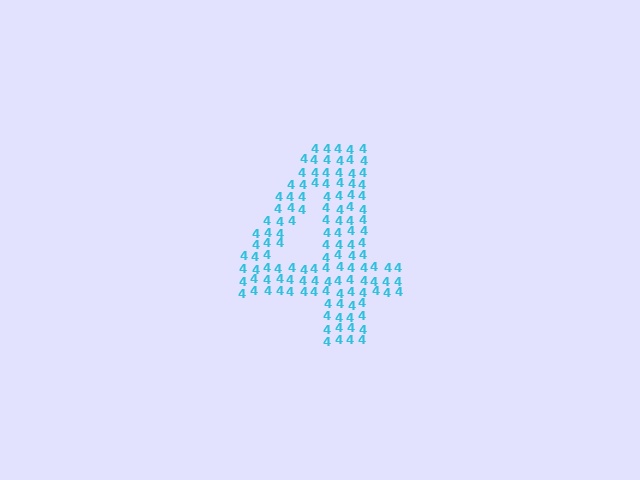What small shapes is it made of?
It is made of small digit 4's.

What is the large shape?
The large shape is the digit 4.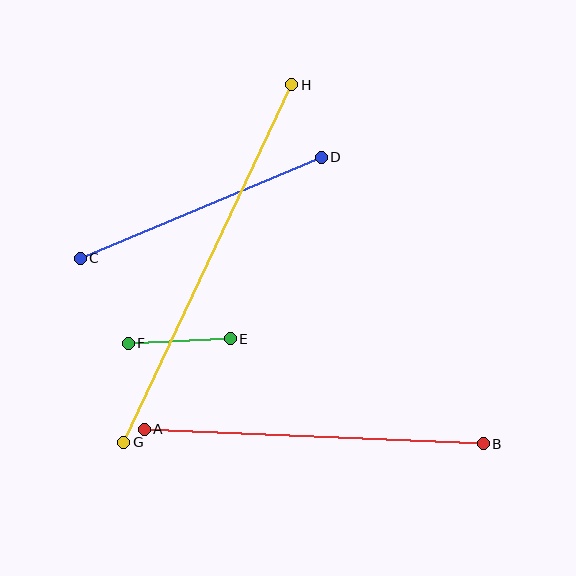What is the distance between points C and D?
The distance is approximately 261 pixels.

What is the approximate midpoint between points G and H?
The midpoint is at approximately (208, 263) pixels.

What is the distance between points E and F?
The distance is approximately 102 pixels.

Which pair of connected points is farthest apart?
Points G and H are farthest apart.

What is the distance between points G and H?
The distance is approximately 395 pixels.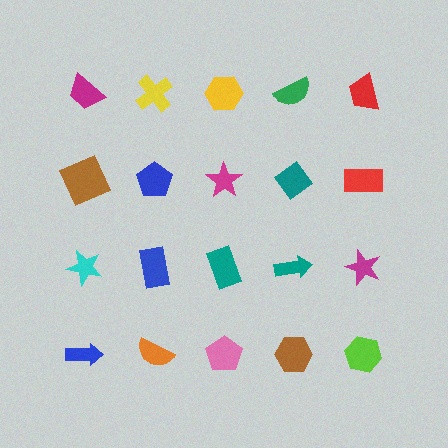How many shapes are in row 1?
5 shapes.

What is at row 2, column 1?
A brown square.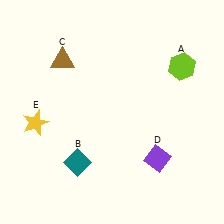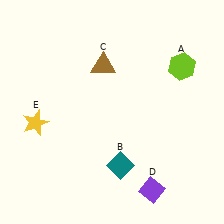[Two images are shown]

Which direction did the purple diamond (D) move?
The purple diamond (D) moved down.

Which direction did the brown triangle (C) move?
The brown triangle (C) moved right.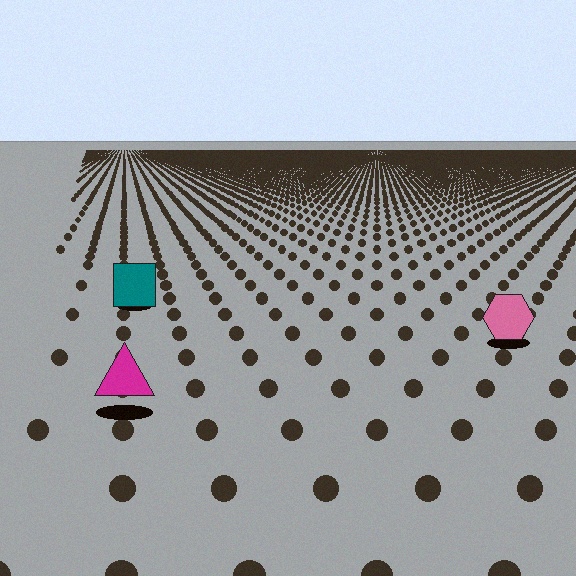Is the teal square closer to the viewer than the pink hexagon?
No. The pink hexagon is closer — you can tell from the texture gradient: the ground texture is coarser near it.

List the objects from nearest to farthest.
From nearest to farthest: the magenta triangle, the pink hexagon, the teal square.